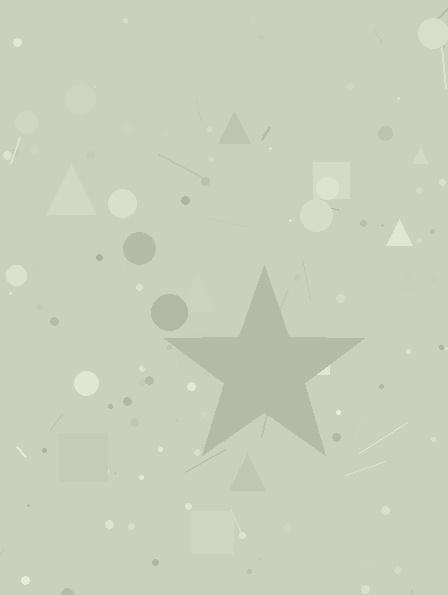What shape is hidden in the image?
A star is hidden in the image.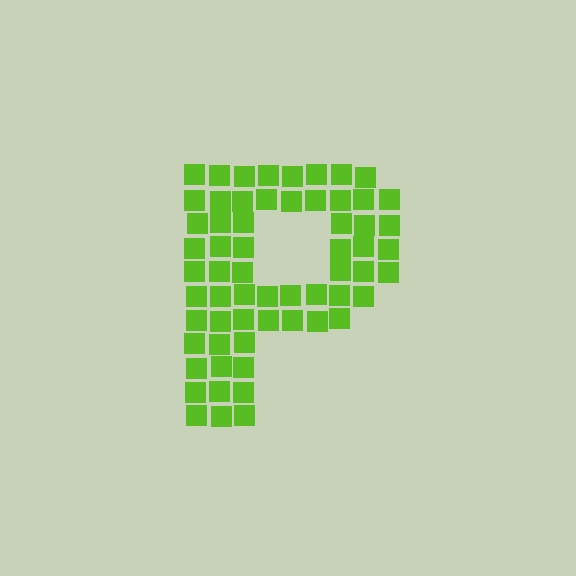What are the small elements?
The small elements are squares.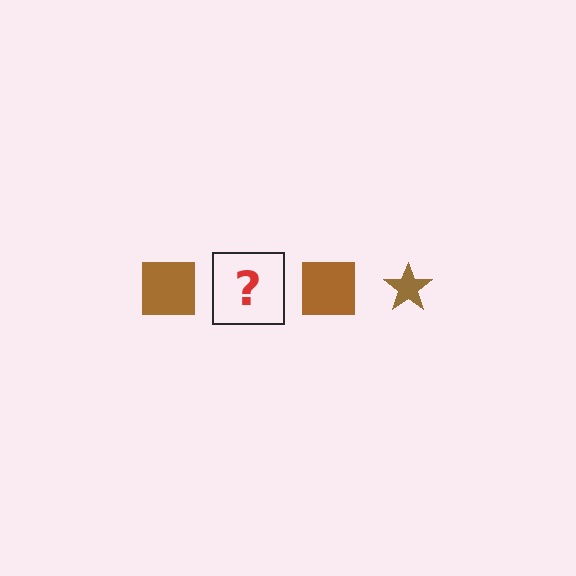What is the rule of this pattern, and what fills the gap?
The rule is that the pattern cycles through square, star shapes in brown. The gap should be filled with a brown star.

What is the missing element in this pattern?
The missing element is a brown star.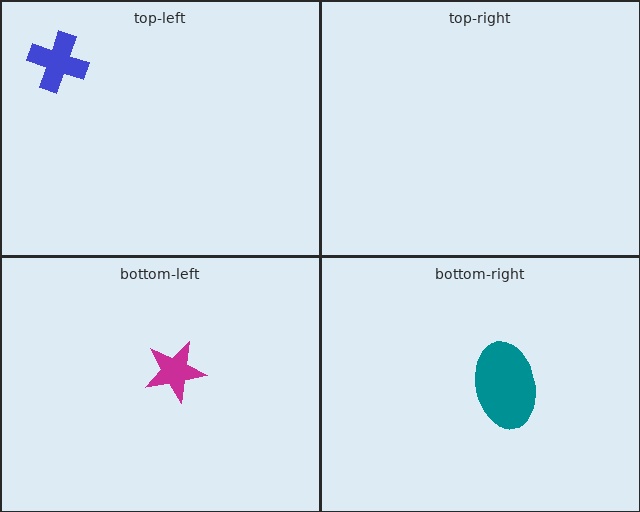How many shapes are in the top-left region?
1.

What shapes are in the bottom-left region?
The magenta star.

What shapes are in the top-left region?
The blue cross.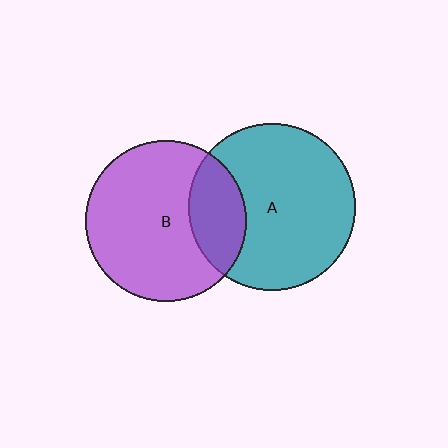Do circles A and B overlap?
Yes.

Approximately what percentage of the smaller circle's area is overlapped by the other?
Approximately 25%.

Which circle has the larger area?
Circle A (teal).